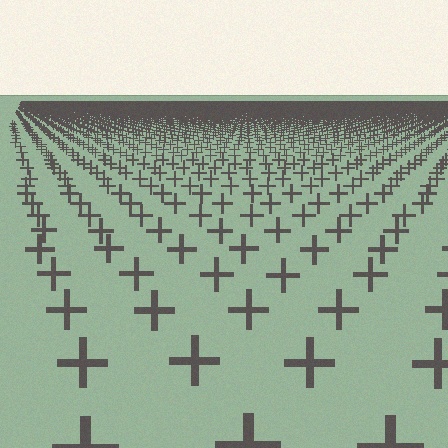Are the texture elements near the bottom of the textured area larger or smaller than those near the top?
Larger. Near the bottom, elements are closer to the viewer and appear at a bigger on-screen size.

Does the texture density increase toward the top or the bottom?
Density increases toward the top.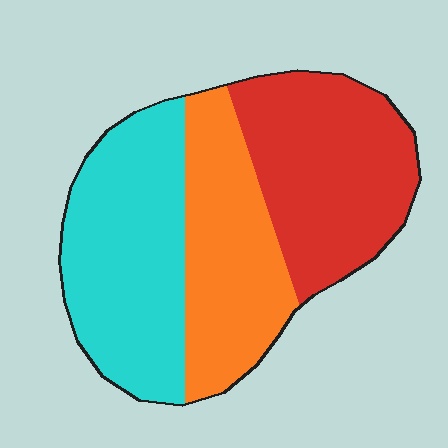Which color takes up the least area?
Orange, at roughly 30%.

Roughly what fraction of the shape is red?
Red takes up about one third (1/3) of the shape.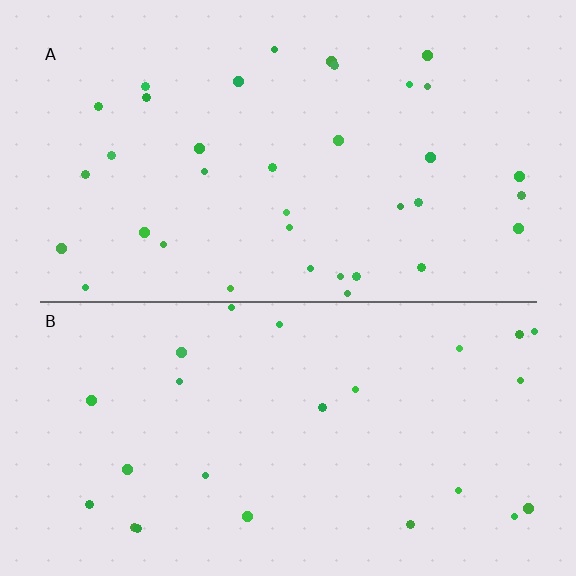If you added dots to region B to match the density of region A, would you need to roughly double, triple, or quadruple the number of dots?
Approximately double.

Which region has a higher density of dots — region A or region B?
A (the top).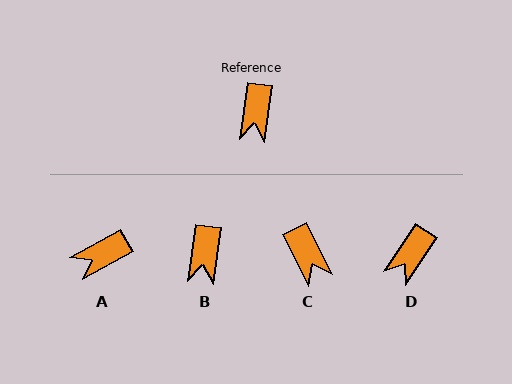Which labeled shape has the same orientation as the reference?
B.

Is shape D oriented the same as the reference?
No, it is off by about 26 degrees.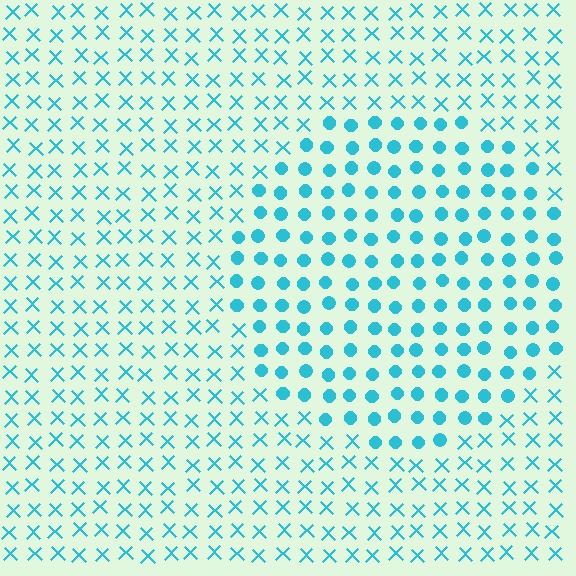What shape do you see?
I see a circle.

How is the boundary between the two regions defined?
The boundary is defined by a change in element shape: circles inside vs. X marks outside. All elements share the same color and spacing.